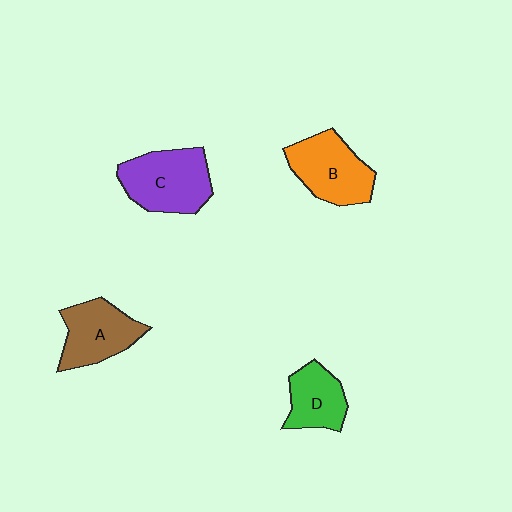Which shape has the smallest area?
Shape D (green).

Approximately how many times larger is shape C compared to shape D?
Approximately 1.5 times.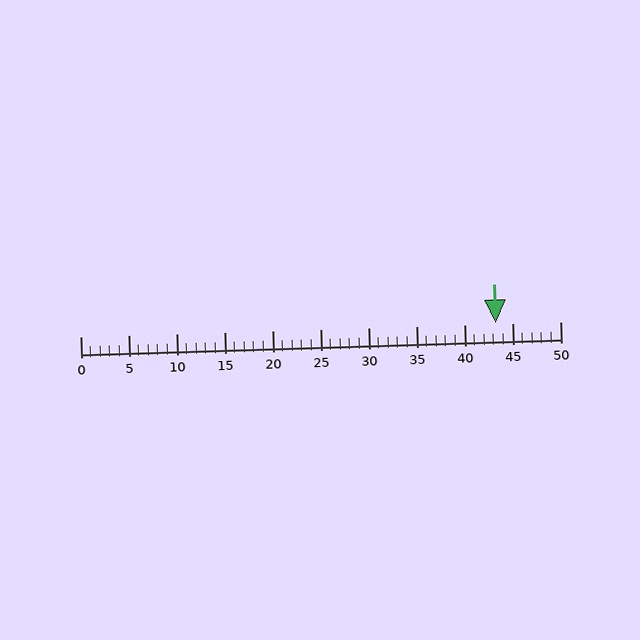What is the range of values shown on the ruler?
The ruler shows values from 0 to 50.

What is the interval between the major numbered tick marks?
The major tick marks are spaced 5 units apart.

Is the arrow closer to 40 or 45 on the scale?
The arrow is closer to 45.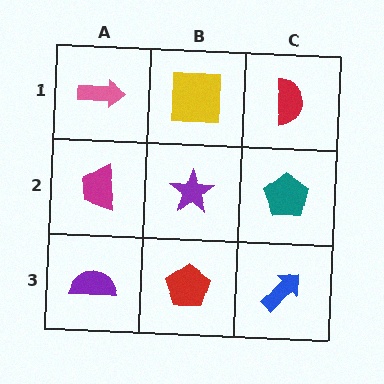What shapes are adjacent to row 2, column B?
A yellow square (row 1, column B), a red pentagon (row 3, column B), a magenta trapezoid (row 2, column A), a teal pentagon (row 2, column C).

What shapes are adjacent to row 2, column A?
A pink arrow (row 1, column A), a purple semicircle (row 3, column A), a purple star (row 2, column B).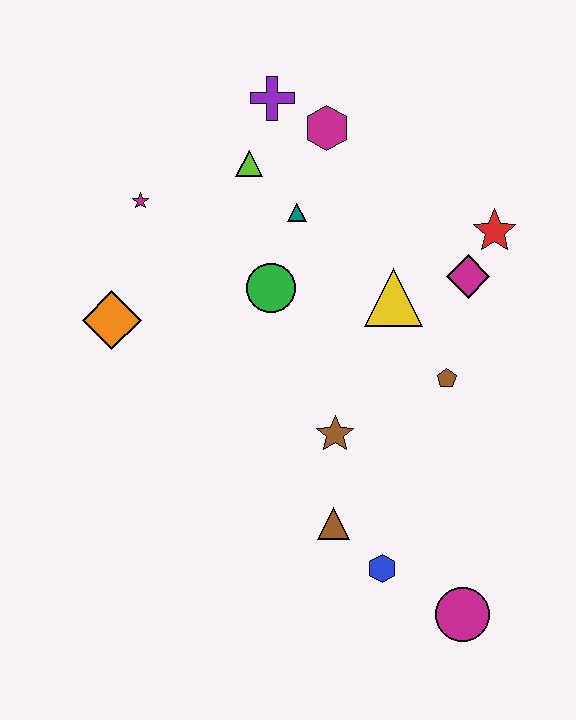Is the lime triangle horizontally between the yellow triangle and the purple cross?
No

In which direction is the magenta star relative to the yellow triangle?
The magenta star is to the left of the yellow triangle.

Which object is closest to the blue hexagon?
The brown triangle is closest to the blue hexagon.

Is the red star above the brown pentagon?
Yes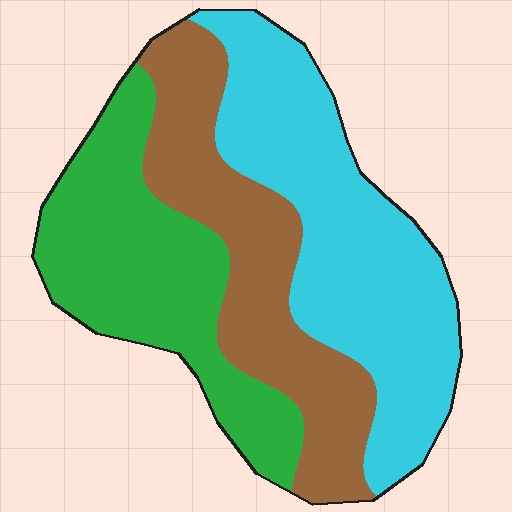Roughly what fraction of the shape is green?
Green covers around 30% of the shape.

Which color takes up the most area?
Cyan, at roughly 40%.